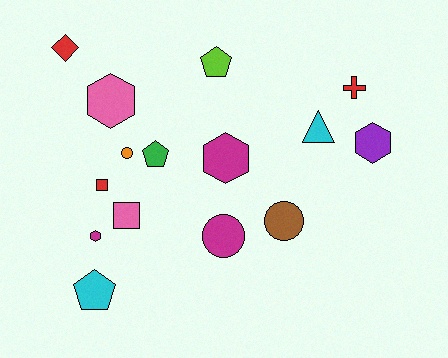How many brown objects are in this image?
There is 1 brown object.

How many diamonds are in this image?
There is 1 diamond.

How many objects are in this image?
There are 15 objects.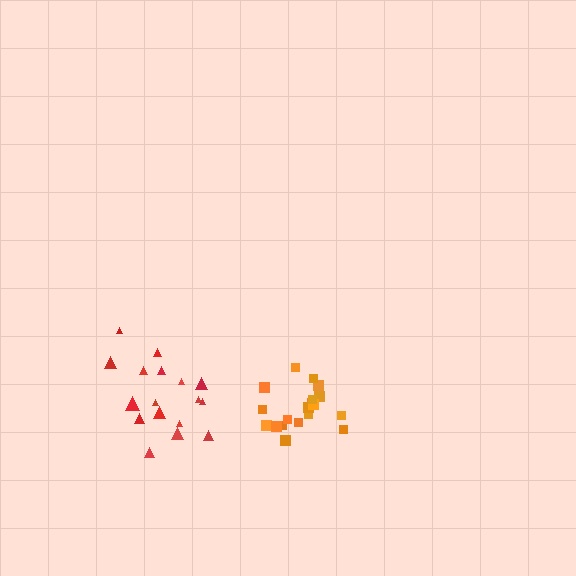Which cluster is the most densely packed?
Orange.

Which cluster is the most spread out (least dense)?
Red.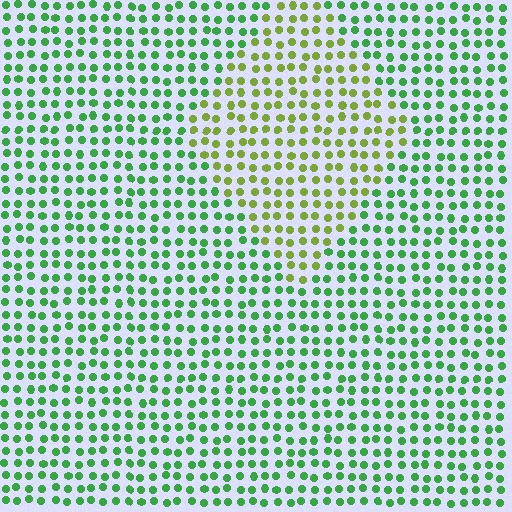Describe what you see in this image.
The image is filled with small green elements in a uniform arrangement. A diamond-shaped region is visible where the elements are tinted to a slightly different hue, forming a subtle color boundary.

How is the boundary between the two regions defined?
The boundary is defined purely by a slight shift in hue (about 43 degrees). Spacing, size, and orientation are identical on both sides.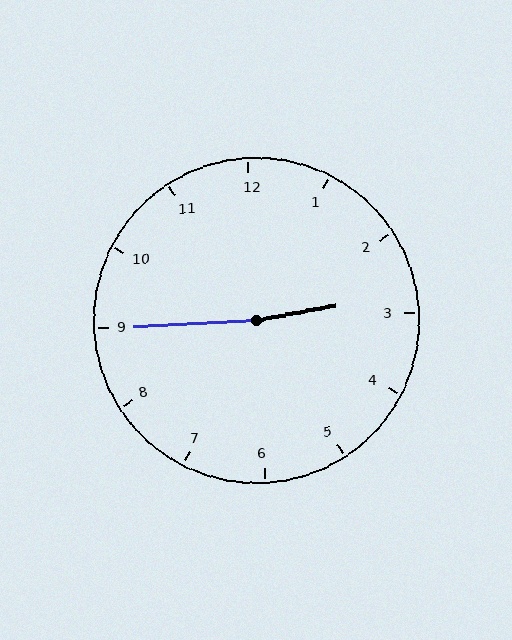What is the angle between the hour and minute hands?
Approximately 172 degrees.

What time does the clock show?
2:45.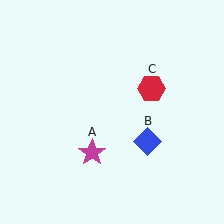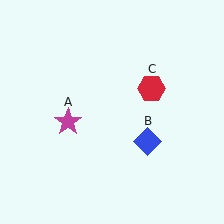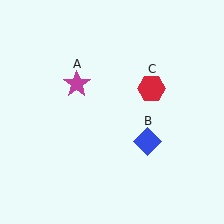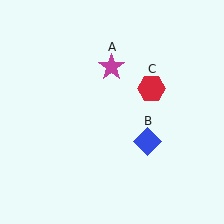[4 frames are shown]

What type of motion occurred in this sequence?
The magenta star (object A) rotated clockwise around the center of the scene.